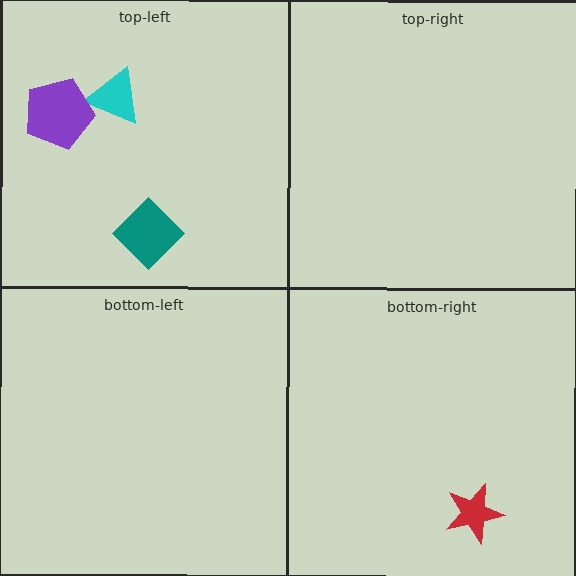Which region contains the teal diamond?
The top-left region.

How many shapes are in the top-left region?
3.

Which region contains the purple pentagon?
The top-left region.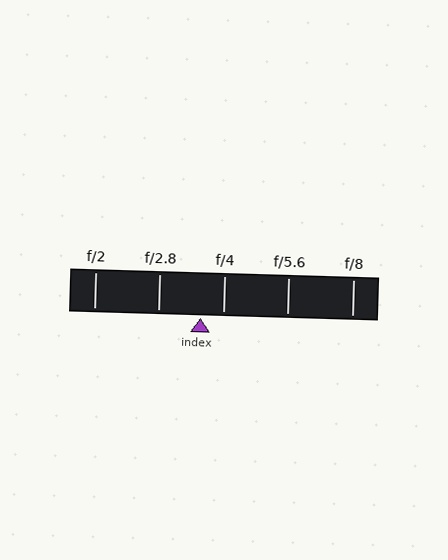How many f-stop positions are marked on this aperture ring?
There are 5 f-stop positions marked.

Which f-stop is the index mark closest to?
The index mark is closest to f/4.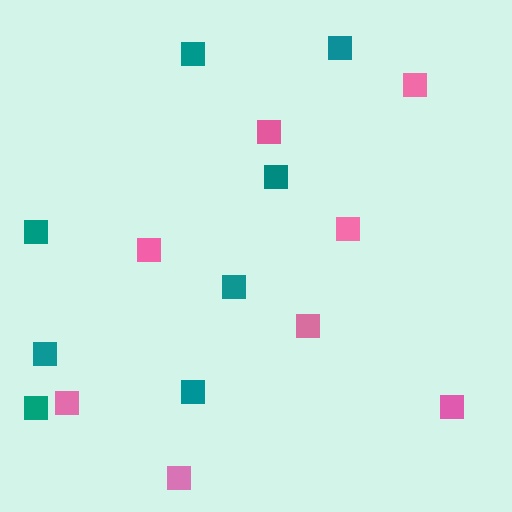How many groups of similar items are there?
There are 2 groups: one group of teal squares (8) and one group of pink squares (8).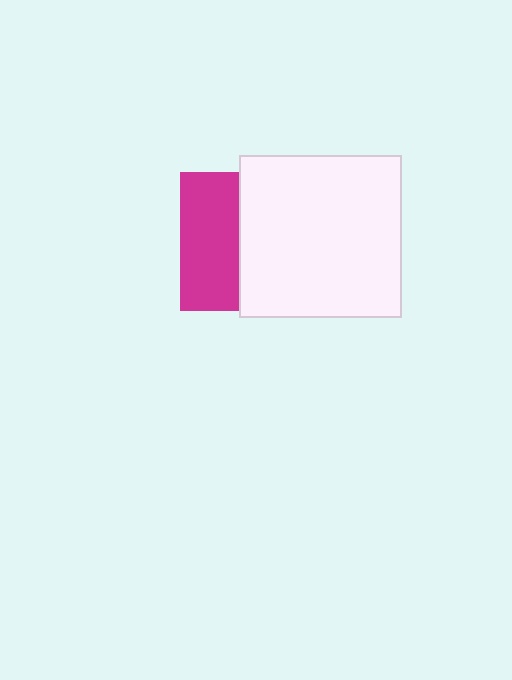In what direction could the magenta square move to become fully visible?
The magenta square could move left. That would shift it out from behind the white square entirely.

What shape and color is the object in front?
The object in front is a white square.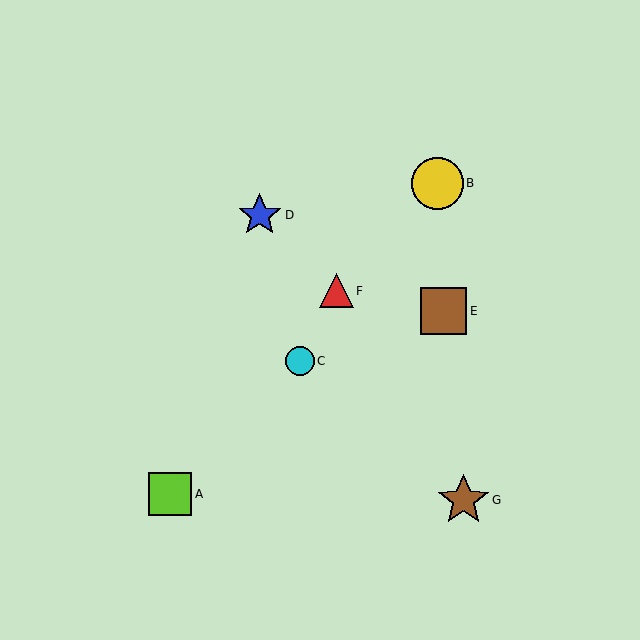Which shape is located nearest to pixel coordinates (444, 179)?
The yellow circle (labeled B) at (437, 183) is nearest to that location.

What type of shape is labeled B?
Shape B is a yellow circle.